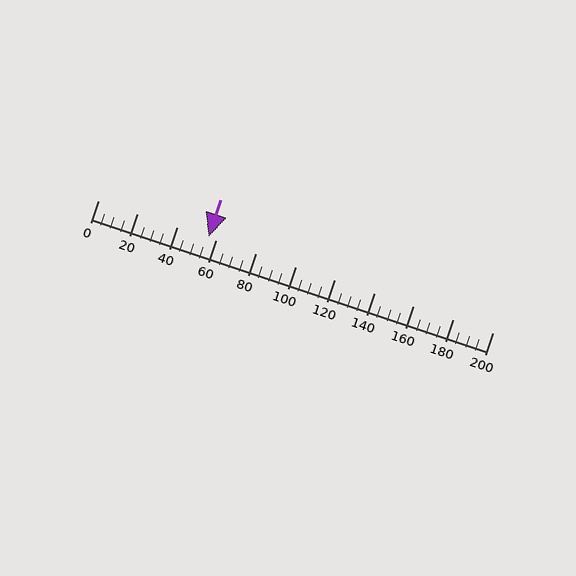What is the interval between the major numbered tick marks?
The major tick marks are spaced 20 units apart.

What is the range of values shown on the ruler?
The ruler shows values from 0 to 200.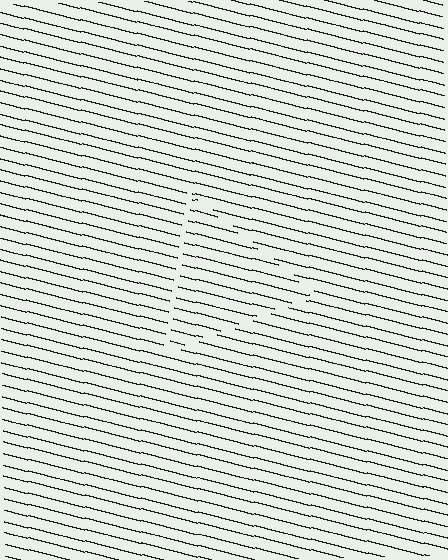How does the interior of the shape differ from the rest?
The interior of the shape contains the same grating, shifted by half a period — the contour is defined by the phase discontinuity where line-ends from the inner and outer gratings abut.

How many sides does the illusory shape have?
3 sides — the line-ends trace a triangle.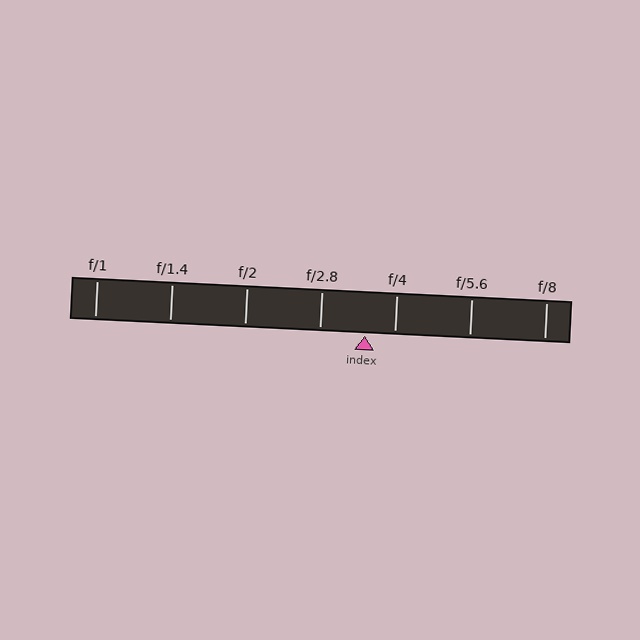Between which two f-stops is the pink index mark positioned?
The index mark is between f/2.8 and f/4.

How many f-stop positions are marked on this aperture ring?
There are 7 f-stop positions marked.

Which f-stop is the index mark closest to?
The index mark is closest to f/4.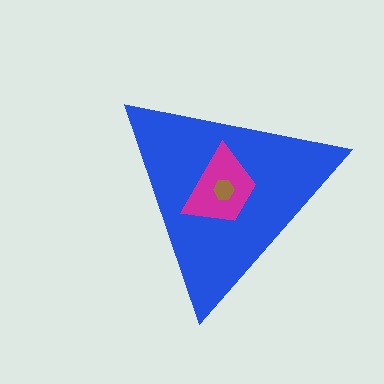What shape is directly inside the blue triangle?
The magenta trapezoid.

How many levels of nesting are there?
3.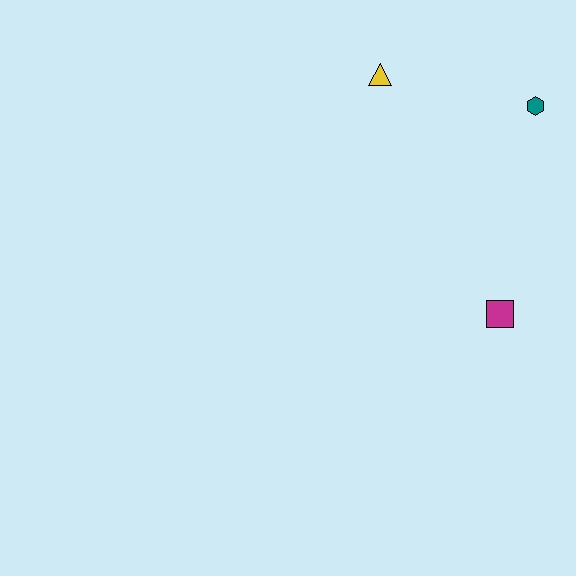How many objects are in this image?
There are 3 objects.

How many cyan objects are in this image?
There are no cyan objects.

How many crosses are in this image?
There are no crosses.